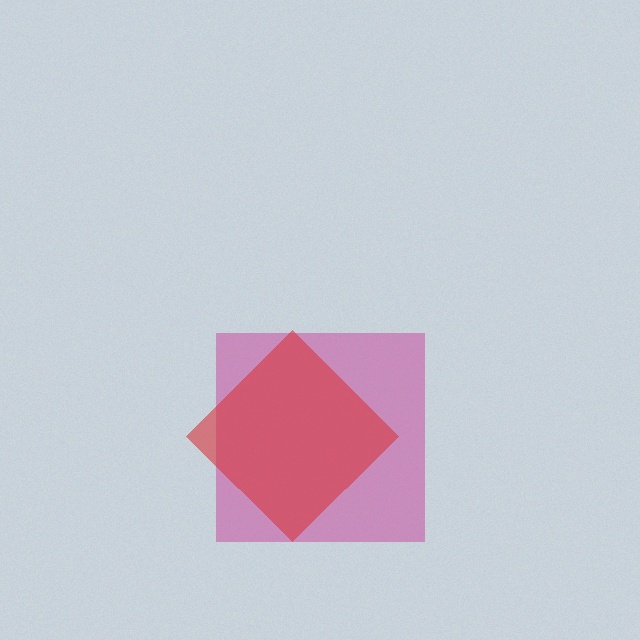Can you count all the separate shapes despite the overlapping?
Yes, there are 2 separate shapes.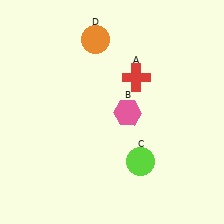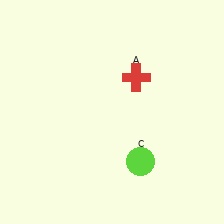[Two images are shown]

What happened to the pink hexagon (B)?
The pink hexagon (B) was removed in Image 2. It was in the bottom-right area of Image 1.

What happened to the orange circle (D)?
The orange circle (D) was removed in Image 2. It was in the top-left area of Image 1.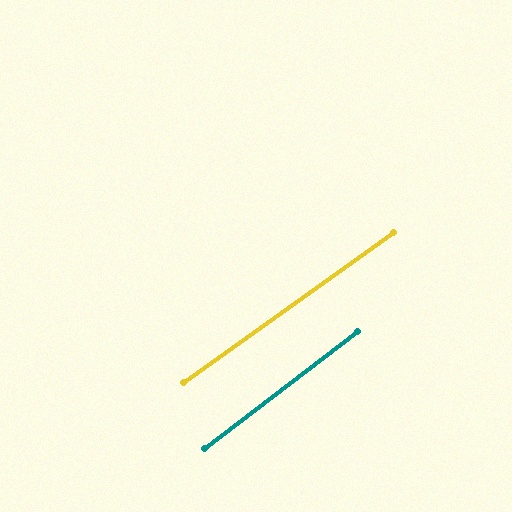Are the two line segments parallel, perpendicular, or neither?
Parallel — their directions differ by only 1.8°.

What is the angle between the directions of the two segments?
Approximately 2 degrees.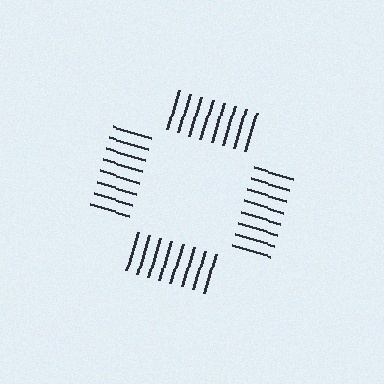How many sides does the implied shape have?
4 sides — the line-ends trace a square.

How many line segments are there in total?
32 — 8 along each of the 4 edges.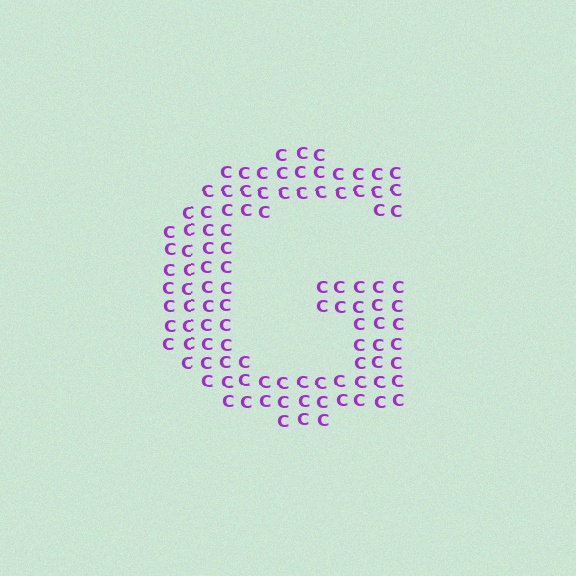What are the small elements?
The small elements are letter C's.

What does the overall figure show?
The overall figure shows the letter G.